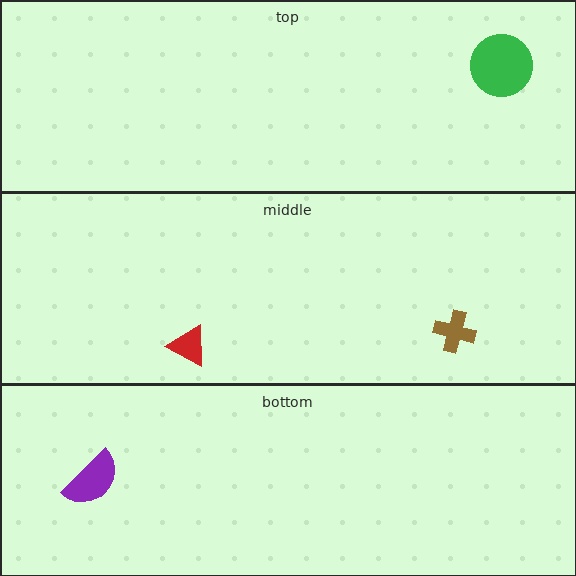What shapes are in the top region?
The green circle.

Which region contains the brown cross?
The middle region.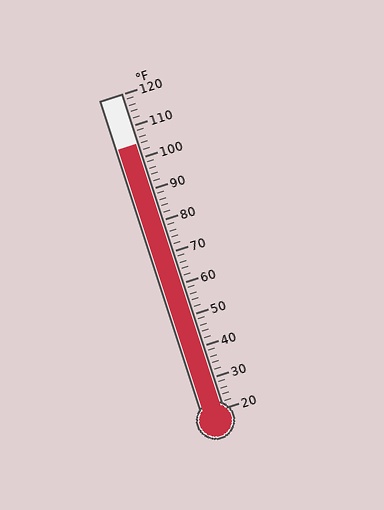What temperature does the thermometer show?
The thermometer shows approximately 104°F.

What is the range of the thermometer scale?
The thermometer scale ranges from 20°F to 120°F.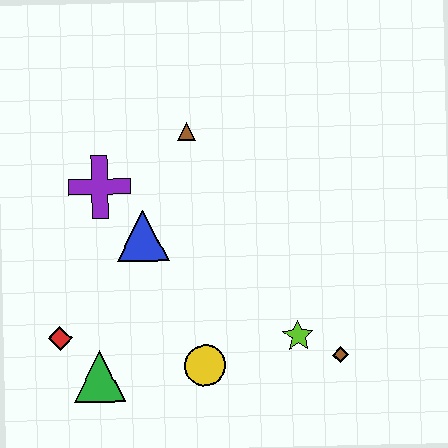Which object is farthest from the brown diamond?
The purple cross is farthest from the brown diamond.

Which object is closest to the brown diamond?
The lime star is closest to the brown diamond.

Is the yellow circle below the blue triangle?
Yes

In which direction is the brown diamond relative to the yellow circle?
The brown diamond is to the right of the yellow circle.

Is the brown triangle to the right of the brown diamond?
No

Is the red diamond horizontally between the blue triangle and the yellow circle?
No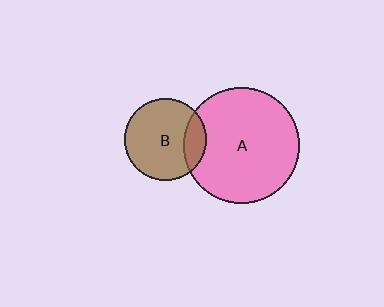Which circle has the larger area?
Circle A (pink).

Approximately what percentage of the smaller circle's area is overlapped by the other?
Approximately 20%.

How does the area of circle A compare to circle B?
Approximately 2.0 times.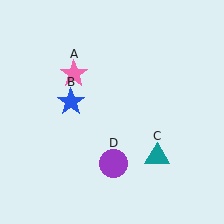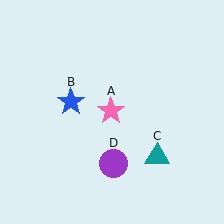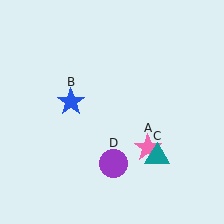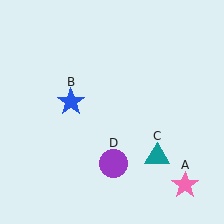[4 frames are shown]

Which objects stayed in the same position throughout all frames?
Blue star (object B) and teal triangle (object C) and purple circle (object D) remained stationary.